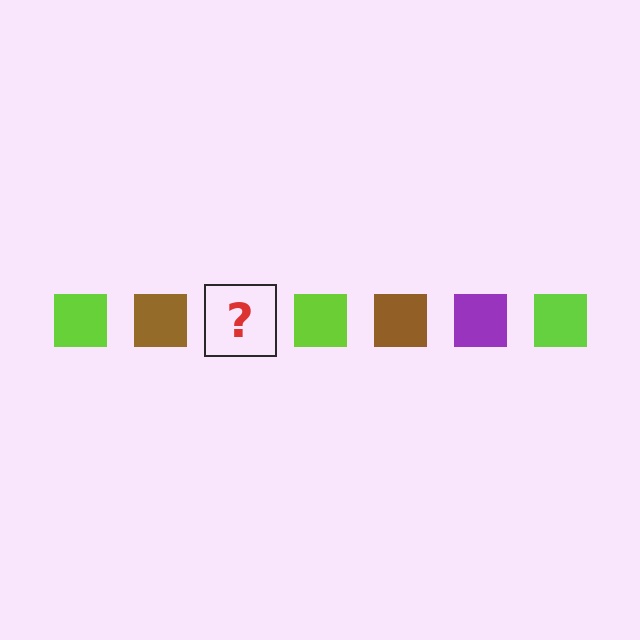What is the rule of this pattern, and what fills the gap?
The rule is that the pattern cycles through lime, brown, purple squares. The gap should be filled with a purple square.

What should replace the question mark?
The question mark should be replaced with a purple square.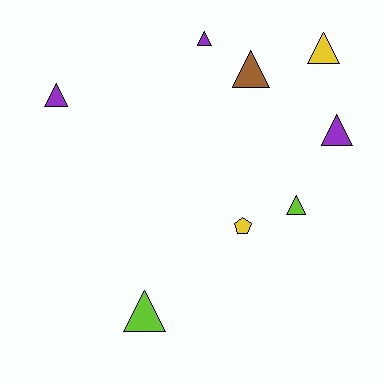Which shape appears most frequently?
Triangle, with 7 objects.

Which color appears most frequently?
Purple, with 3 objects.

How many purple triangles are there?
There are 3 purple triangles.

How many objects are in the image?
There are 8 objects.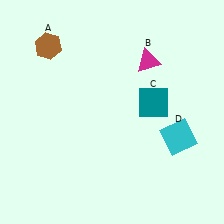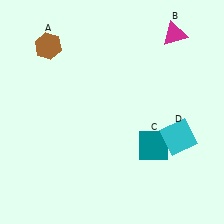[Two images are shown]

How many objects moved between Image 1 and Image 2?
2 objects moved between the two images.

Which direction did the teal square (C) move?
The teal square (C) moved down.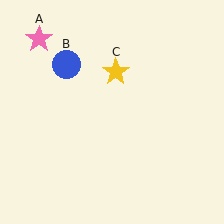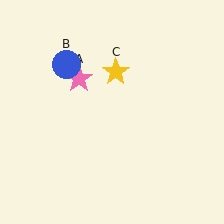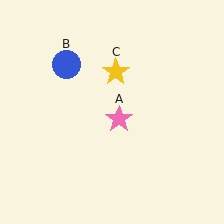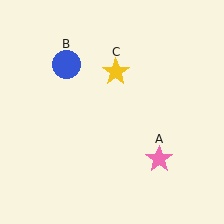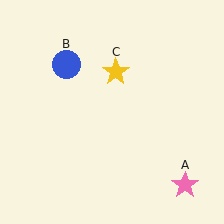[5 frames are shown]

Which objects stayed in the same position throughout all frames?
Blue circle (object B) and yellow star (object C) remained stationary.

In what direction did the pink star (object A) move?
The pink star (object A) moved down and to the right.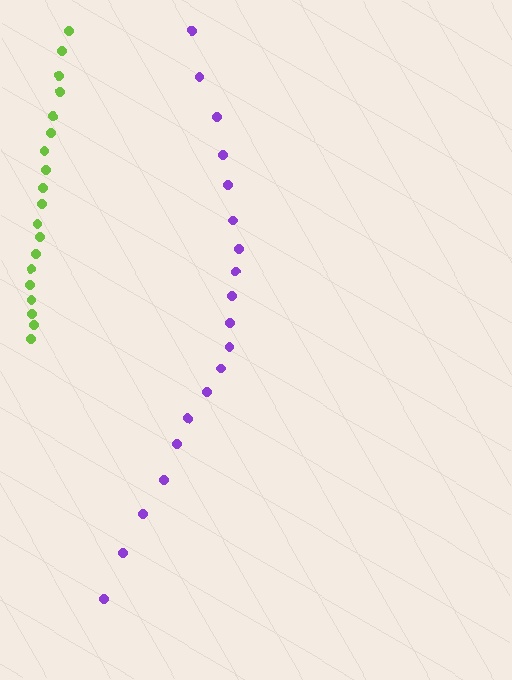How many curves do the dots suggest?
There are 2 distinct paths.